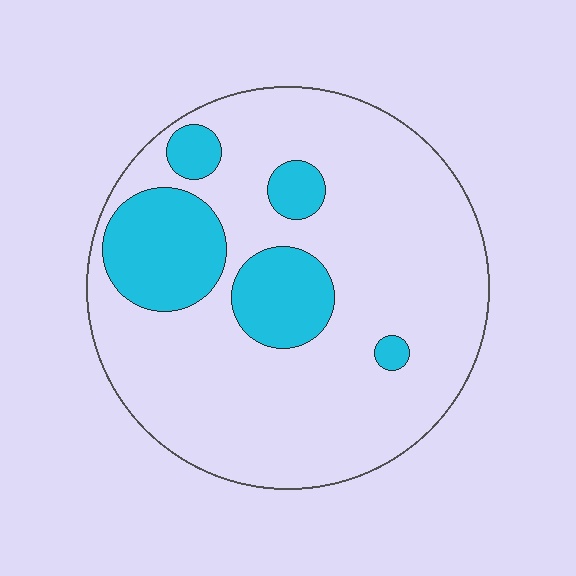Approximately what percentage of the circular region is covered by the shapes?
Approximately 20%.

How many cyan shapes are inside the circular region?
5.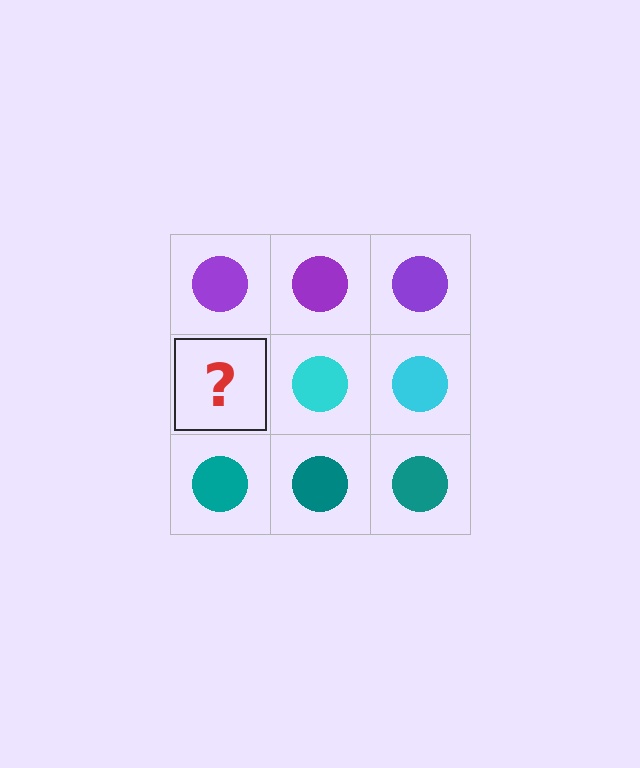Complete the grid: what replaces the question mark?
The question mark should be replaced with a cyan circle.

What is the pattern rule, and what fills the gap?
The rule is that each row has a consistent color. The gap should be filled with a cyan circle.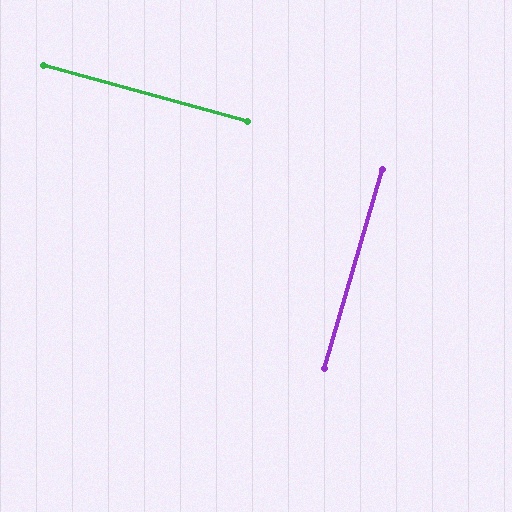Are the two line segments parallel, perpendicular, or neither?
Perpendicular — they meet at approximately 89°.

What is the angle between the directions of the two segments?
Approximately 89 degrees.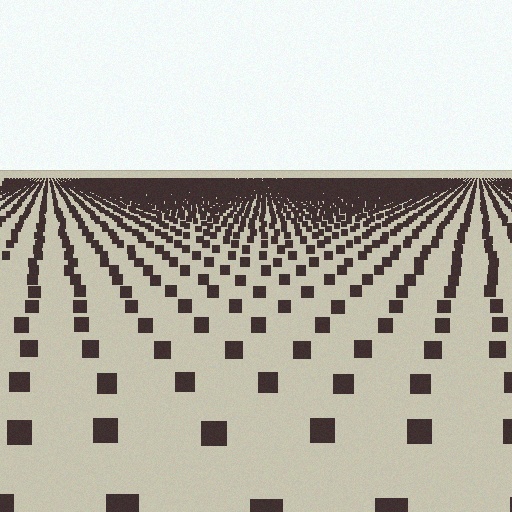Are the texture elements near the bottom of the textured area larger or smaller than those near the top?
Larger. Near the bottom, elements are closer to the viewer and appear at a bigger on-screen size.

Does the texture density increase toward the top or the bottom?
Density increases toward the top.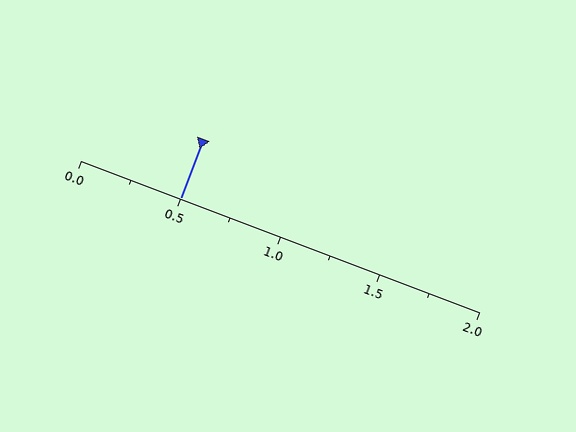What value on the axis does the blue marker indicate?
The marker indicates approximately 0.5.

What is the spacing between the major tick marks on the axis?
The major ticks are spaced 0.5 apart.